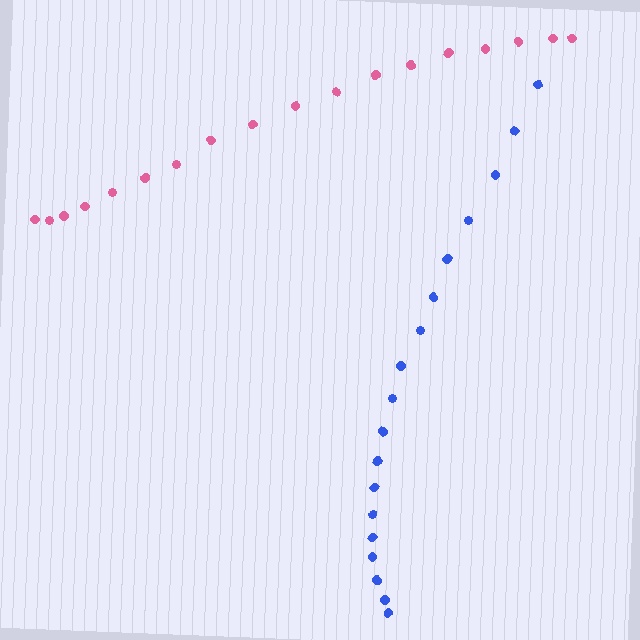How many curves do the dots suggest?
There are 2 distinct paths.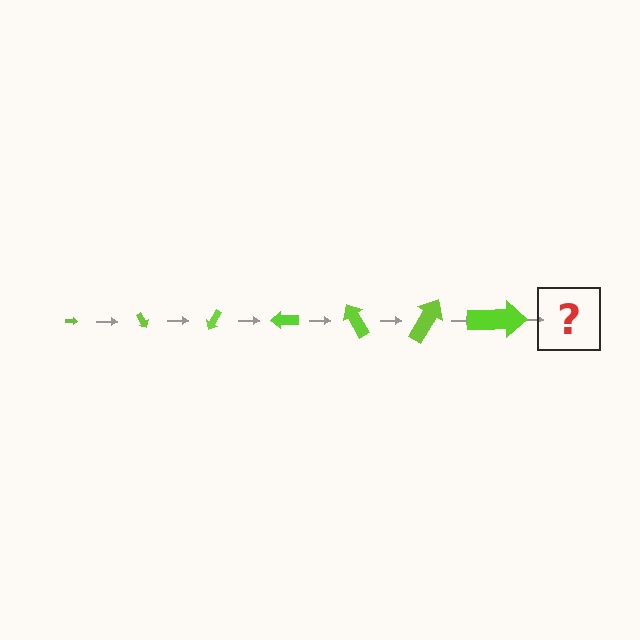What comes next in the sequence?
The next element should be an arrow, larger than the previous one and rotated 420 degrees from the start.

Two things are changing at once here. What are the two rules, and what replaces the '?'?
The two rules are that the arrow grows larger each step and it rotates 60 degrees each step. The '?' should be an arrow, larger than the previous one and rotated 420 degrees from the start.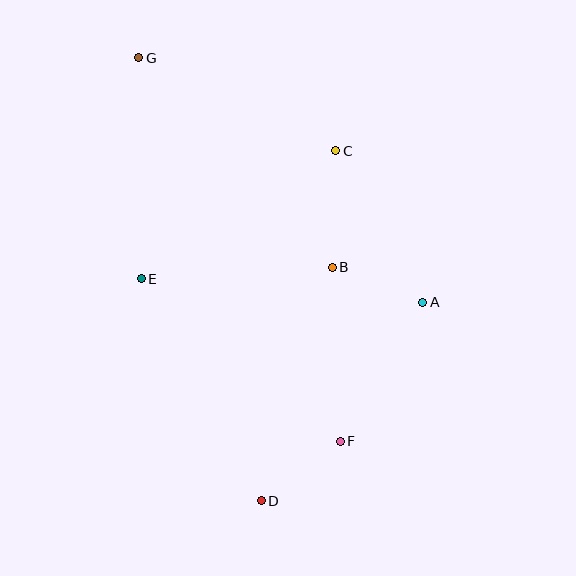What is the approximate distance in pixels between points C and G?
The distance between C and G is approximately 218 pixels.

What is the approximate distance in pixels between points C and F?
The distance between C and F is approximately 290 pixels.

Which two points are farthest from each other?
Points D and G are farthest from each other.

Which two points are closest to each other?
Points A and B are closest to each other.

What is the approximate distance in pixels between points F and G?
The distance between F and G is approximately 433 pixels.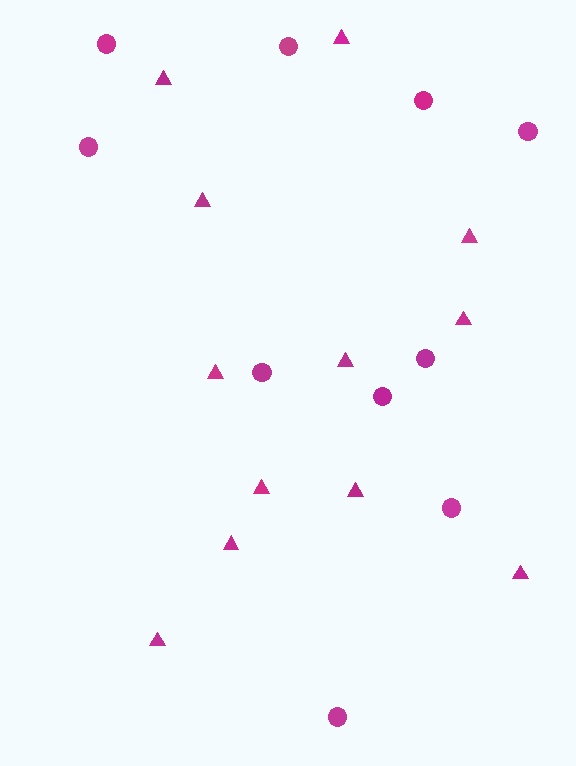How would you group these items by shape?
There are 2 groups: one group of triangles (12) and one group of circles (10).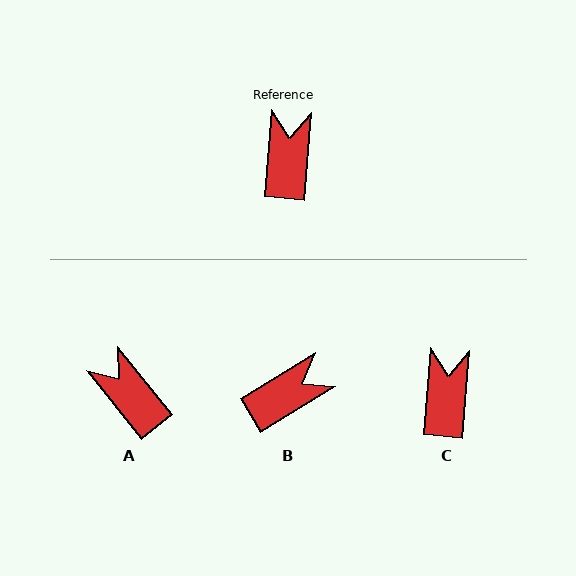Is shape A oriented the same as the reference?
No, it is off by about 43 degrees.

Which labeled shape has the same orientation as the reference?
C.